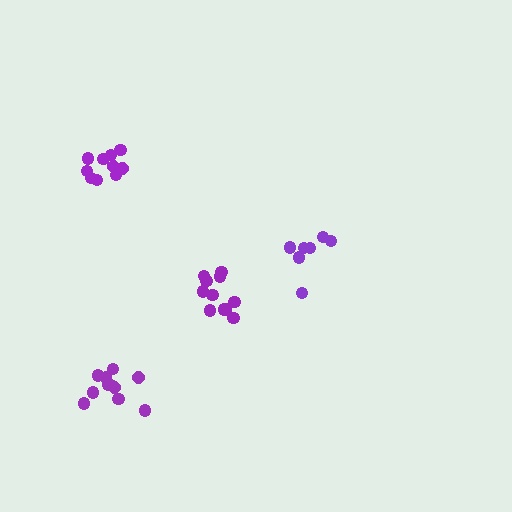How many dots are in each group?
Group 1: 7 dots, Group 2: 10 dots, Group 3: 11 dots, Group 4: 12 dots (40 total).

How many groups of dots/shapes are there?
There are 4 groups.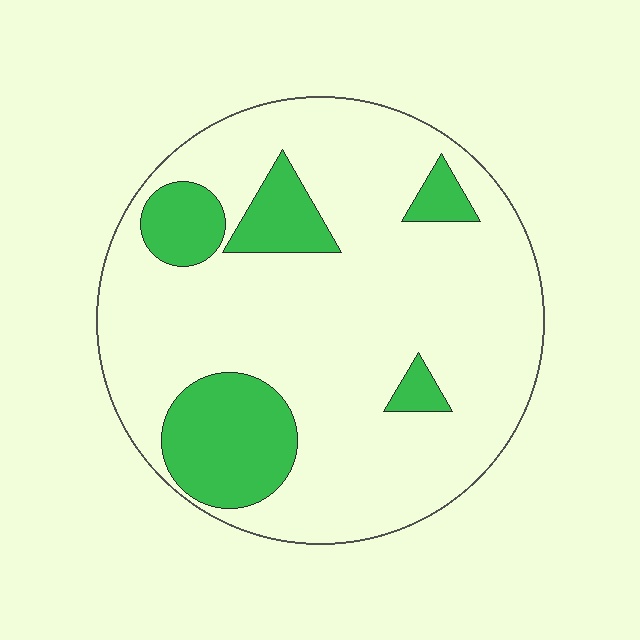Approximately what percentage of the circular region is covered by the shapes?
Approximately 20%.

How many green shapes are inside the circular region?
5.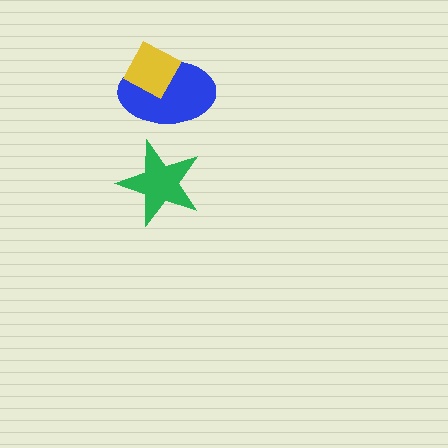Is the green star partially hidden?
No, no other shape covers it.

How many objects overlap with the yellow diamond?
1 object overlaps with the yellow diamond.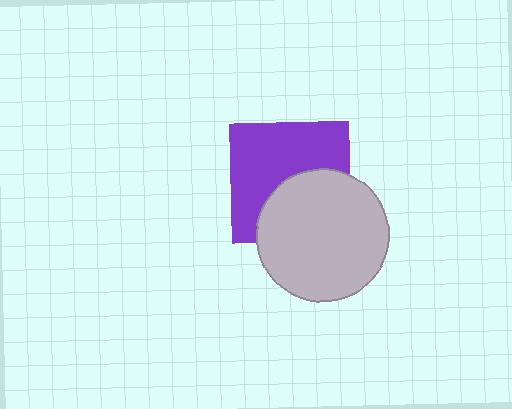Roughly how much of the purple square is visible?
About half of it is visible (roughly 58%).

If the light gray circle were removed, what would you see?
You would see the complete purple square.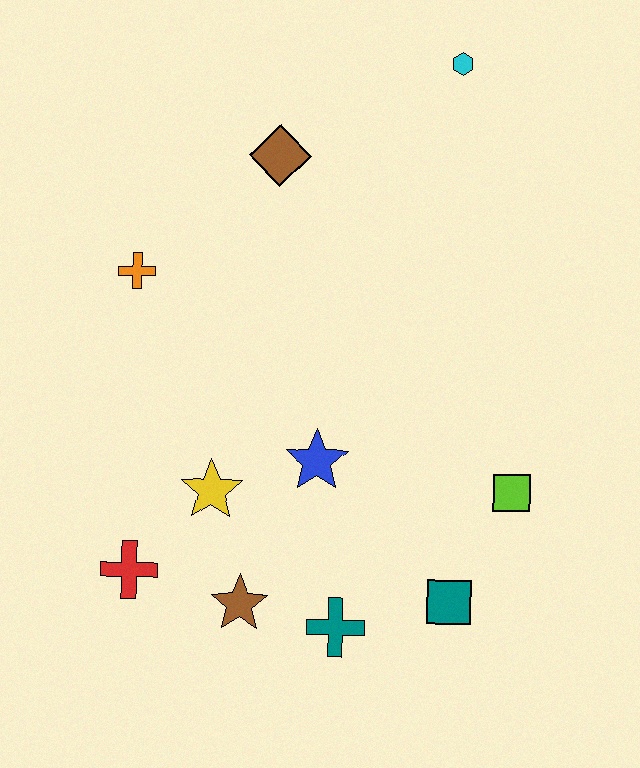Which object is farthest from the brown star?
The cyan hexagon is farthest from the brown star.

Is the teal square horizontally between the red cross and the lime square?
Yes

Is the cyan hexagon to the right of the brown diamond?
Yes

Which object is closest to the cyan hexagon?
The brown diamond is closest to the cyan hexagon.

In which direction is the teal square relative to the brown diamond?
The teal square is below the brown diamond.